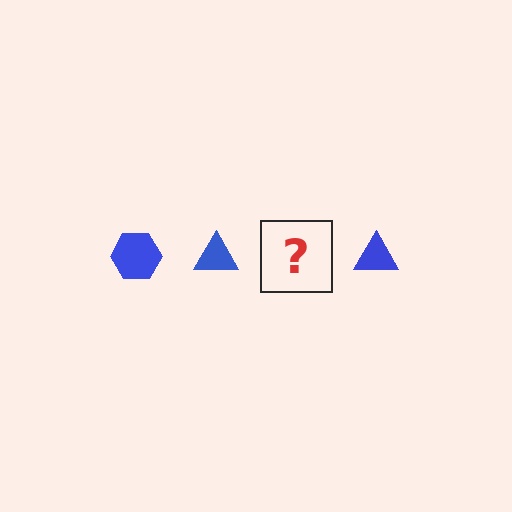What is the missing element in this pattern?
The missing element is a blue hexagon.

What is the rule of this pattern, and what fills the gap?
The rule is that the pattern cycles through hexagon, triangle shapes in blue. The gap should be filled with a blue hexagon.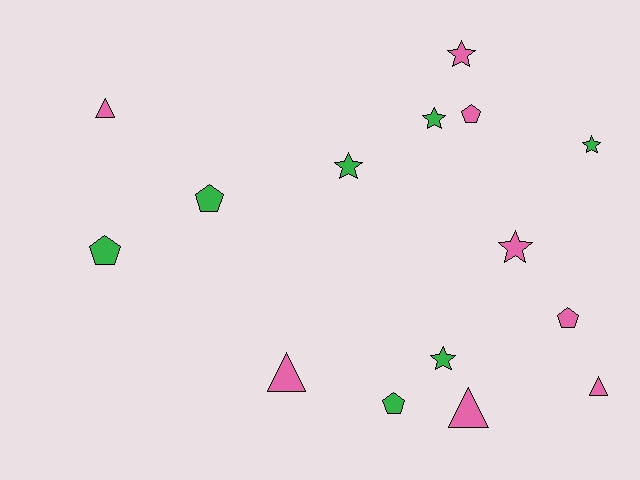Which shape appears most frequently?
Star, with 6 objects.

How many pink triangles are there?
There are 4 pink triangles.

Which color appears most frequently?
Pink, with 8 objects.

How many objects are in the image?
There are 15 objects.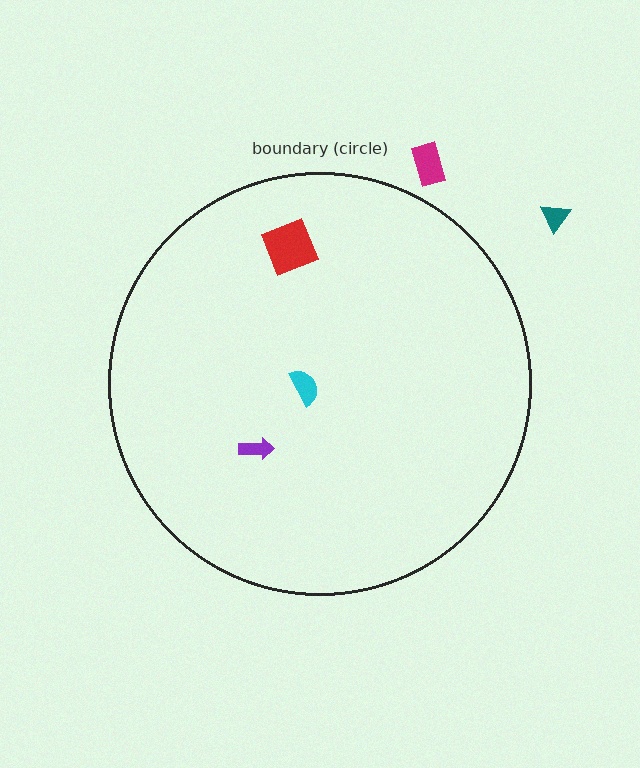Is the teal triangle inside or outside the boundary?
Outside.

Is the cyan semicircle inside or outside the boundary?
Inside.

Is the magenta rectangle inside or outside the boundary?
Outside.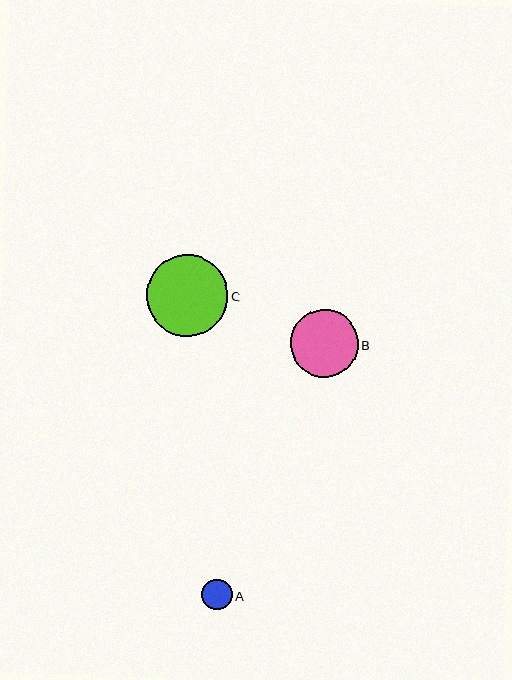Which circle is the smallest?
Circle A is the smallest with a size of approximately 30 pixels.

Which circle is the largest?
Circle C is the largest with a size of approximately 82 pixels.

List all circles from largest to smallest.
From largest to smallest: C, B, A.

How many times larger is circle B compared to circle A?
Circle B is approximately 2.2 times the size of circle A.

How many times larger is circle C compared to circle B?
Circle C is approximately 1.2 times the size of circle B.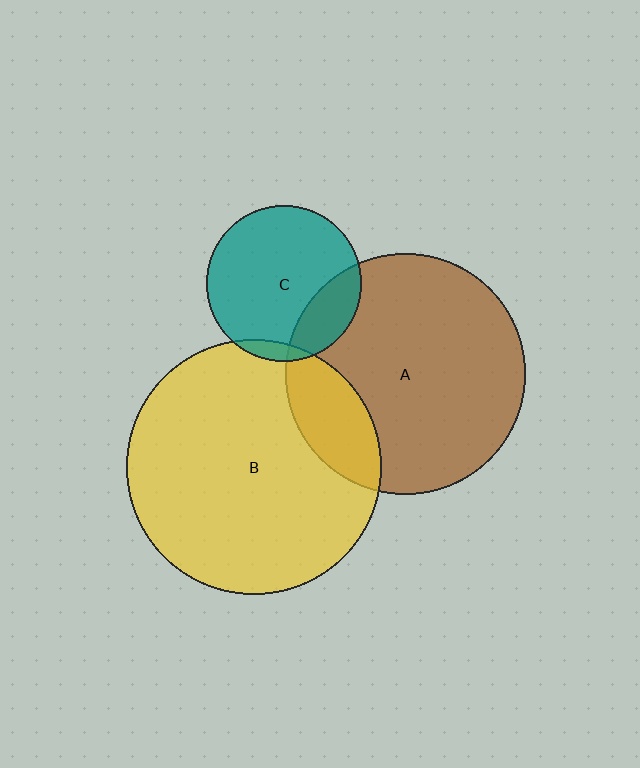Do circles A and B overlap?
Yes.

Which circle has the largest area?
Circle B (yellow).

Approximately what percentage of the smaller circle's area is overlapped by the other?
Approximately 20%.